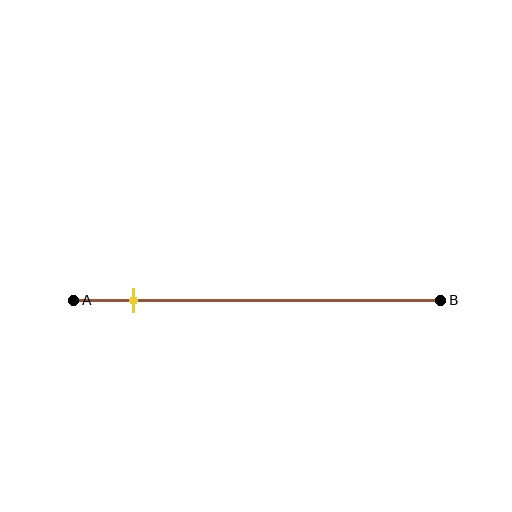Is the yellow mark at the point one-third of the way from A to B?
No, the mark is at about 15% from A, not at the 33% one-third point.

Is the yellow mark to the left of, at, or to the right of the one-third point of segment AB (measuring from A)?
The yellow mark is to the left of the one-third point of segment AB.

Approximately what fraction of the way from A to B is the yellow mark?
The yellow mark is approximately 15% of the way from A to B.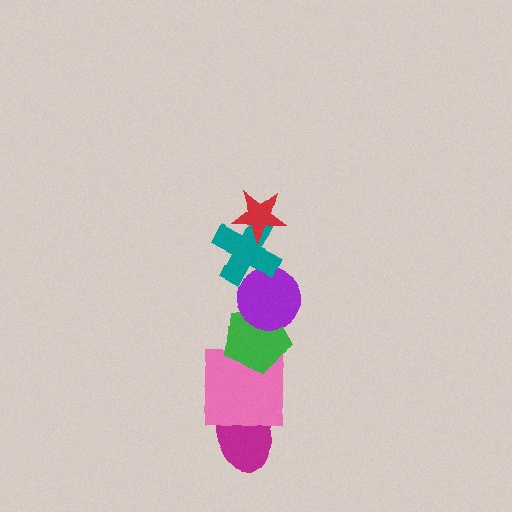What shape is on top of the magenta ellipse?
The pink square is on top of the magenta ellipse.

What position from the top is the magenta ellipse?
The magenta ellipse is 6th from the top.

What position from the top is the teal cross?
The teal cross is 2nd from the top.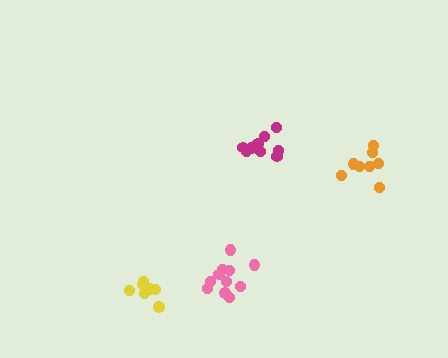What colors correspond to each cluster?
The clusters are colored: pink, orange, yellow, magenta.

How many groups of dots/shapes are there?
There are 4 groups.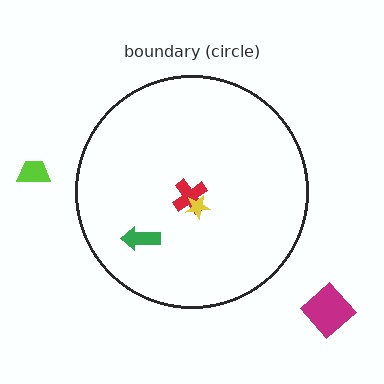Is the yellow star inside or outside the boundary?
Inside.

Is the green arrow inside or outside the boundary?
Inside.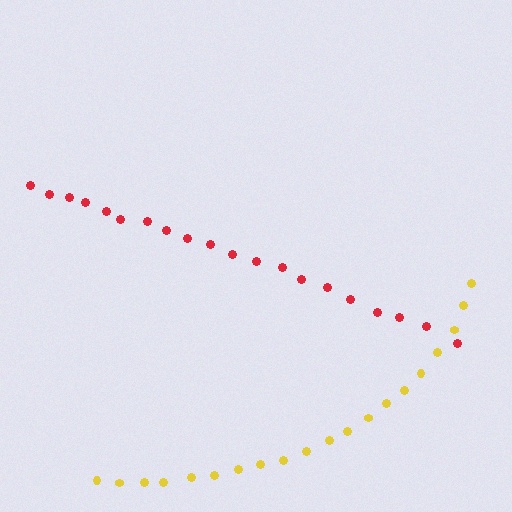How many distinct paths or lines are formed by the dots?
There are 2 distinct paths.